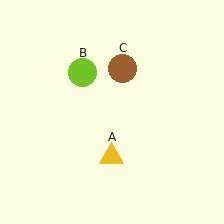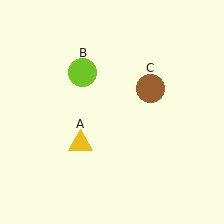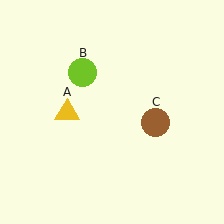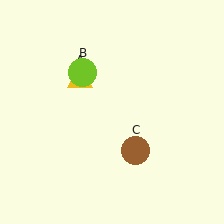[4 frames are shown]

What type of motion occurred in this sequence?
The yellow triangle (object A), brown circle (object C) rotated clockwise around the center of the scene.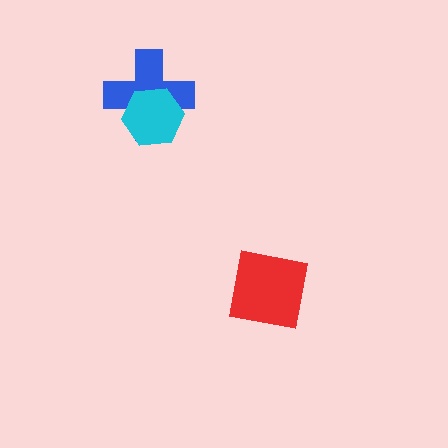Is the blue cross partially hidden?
Yes, it is partially covered by another shape.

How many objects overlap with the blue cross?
1 object overlaps with the blue cross.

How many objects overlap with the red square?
0 objects overlap with the red square.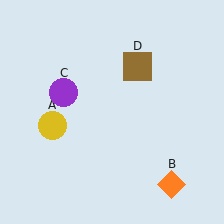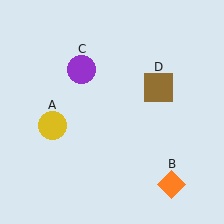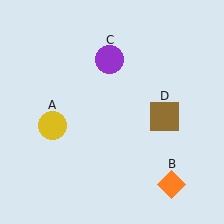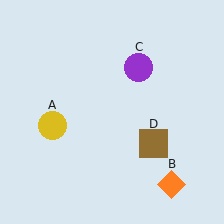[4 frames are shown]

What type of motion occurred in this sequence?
The purple circle (object C), brown square (object D) rotated clockwise around the center of the scene.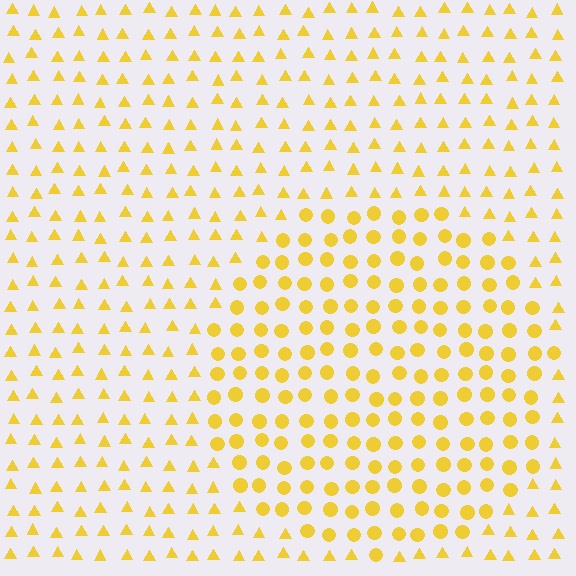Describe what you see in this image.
The image is filled with small yellow elements arranged in a uniform grid. A circle-shaped region contains circles, while the surrounding area contains triangles. The boundary is defined purely by the change in element shape.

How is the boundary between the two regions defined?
The boundary is defined by a change in element shape: circles inside vs. triangles outside. All elements share the same color and spacing.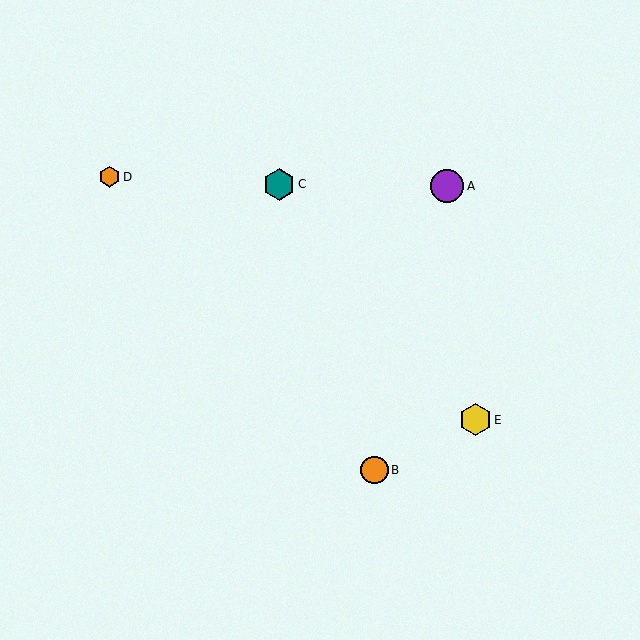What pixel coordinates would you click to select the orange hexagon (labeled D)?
Click at (109, 177) to select the orange hexagon D.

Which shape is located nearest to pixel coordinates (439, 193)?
The purple circle (labeled A) at (447, 186) is nearest to that location.